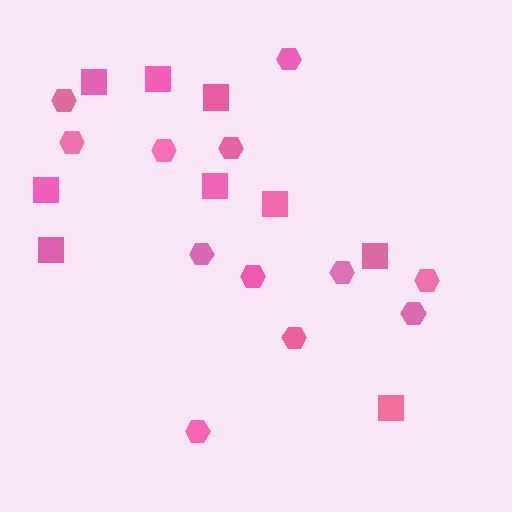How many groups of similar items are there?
There are 2 groups: one group of hexagons (12) and one group of squares (9).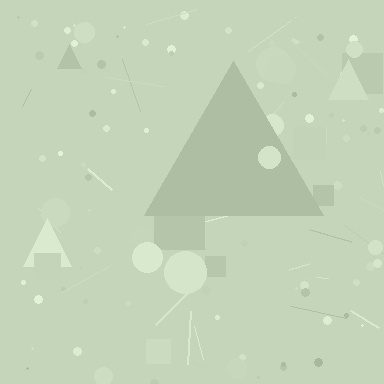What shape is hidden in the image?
A triangle is hidden in the image.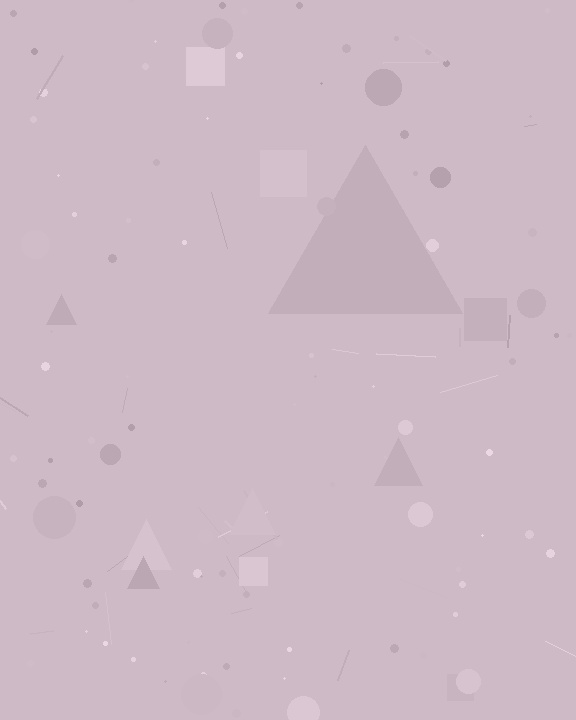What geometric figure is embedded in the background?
A triangle is embedded in the background.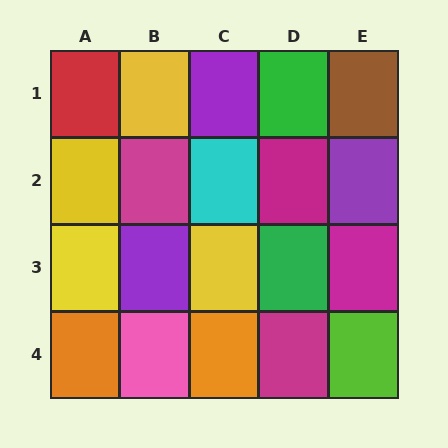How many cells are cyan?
1 cell is cyan.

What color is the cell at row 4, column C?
Orange.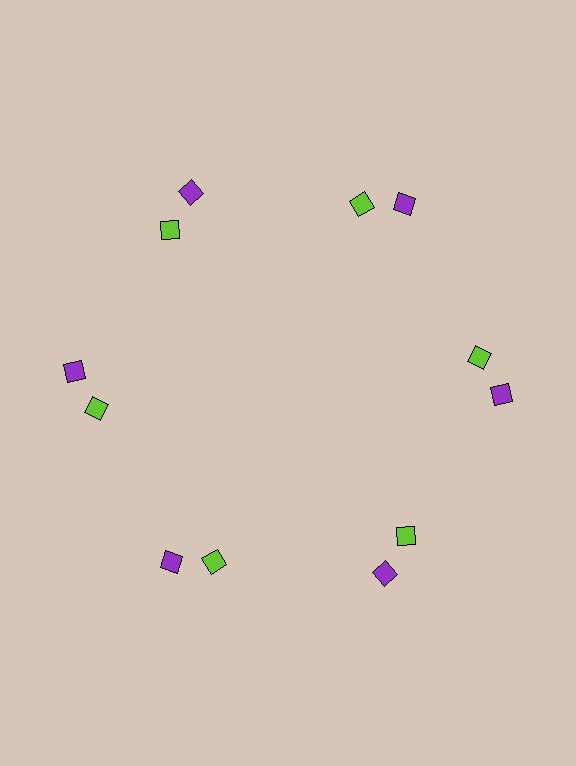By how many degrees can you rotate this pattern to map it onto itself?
The pattern maps onto itself every 60 degrees of rotation.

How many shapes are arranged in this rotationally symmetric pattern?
There are 12 shapes, arranged in 6 groups of 2.